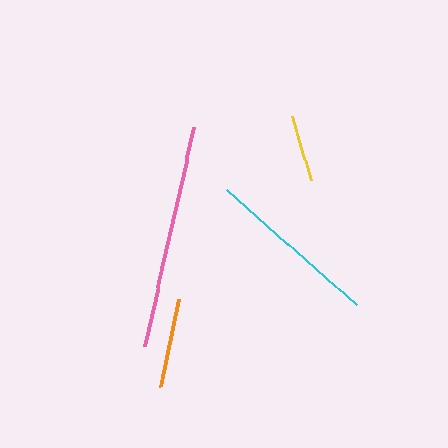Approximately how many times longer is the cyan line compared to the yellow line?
The cyan line is approximately 2.6 times the length of the yellow line.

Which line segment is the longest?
The pink line is the longest at approximately 224 pixels.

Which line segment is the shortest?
The yellow line is the shortest at approximately 66 pixels.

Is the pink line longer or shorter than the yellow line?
The pink line is longer than the yellow line.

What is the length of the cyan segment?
The cyan segment is approximately 174 pixels long.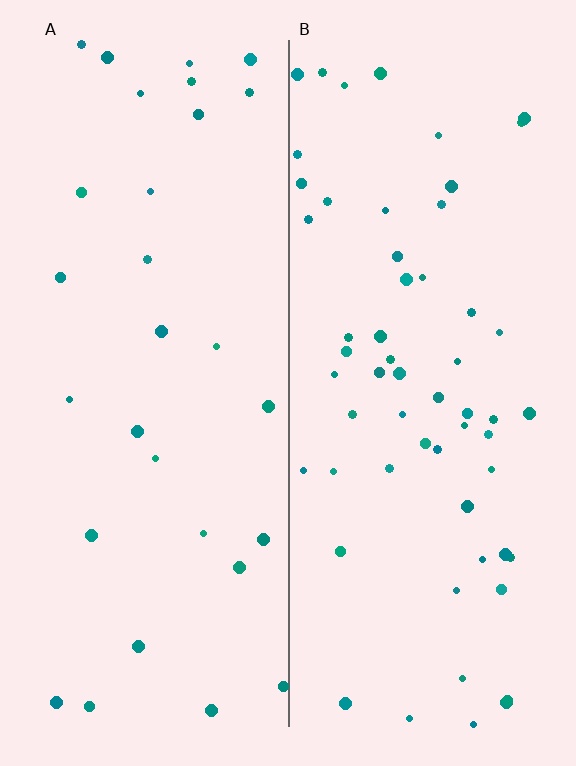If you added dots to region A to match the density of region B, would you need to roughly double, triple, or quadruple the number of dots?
Approximately double.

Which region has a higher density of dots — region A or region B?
B (the right).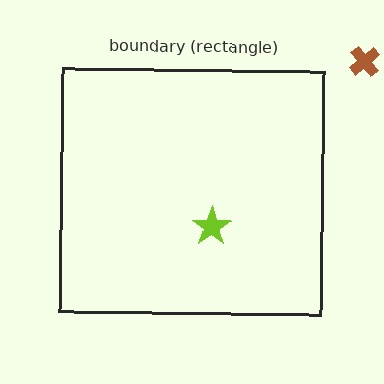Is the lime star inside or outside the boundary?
Inside.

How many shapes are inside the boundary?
1 inside, 1 outside.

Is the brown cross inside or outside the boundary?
Outside.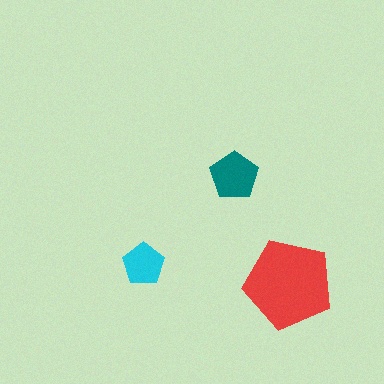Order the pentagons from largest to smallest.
the red one, the teal one, the cyan one.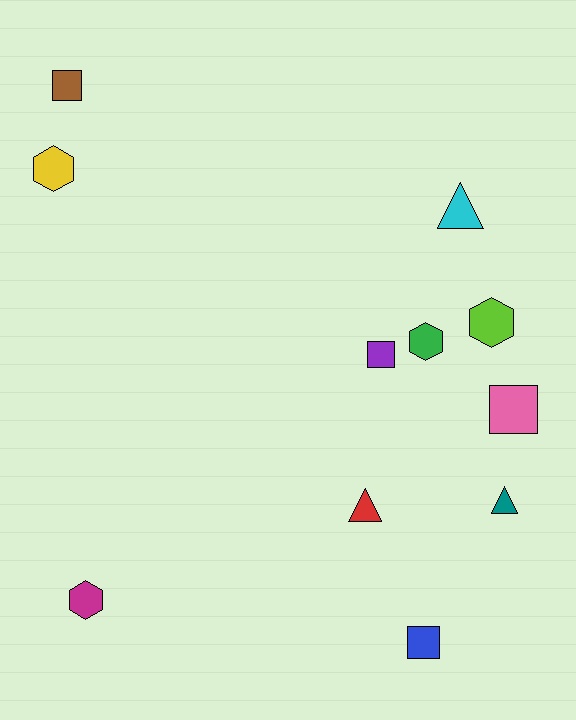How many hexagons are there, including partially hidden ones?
There are 4 hexagons.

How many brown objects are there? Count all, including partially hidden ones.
There is 1 brown object.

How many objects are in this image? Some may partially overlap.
There are 11 objects.